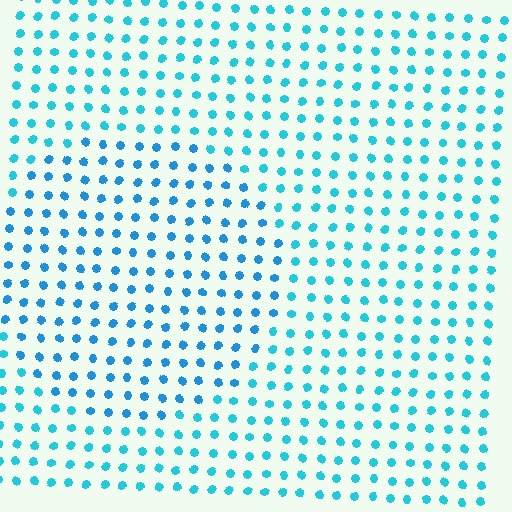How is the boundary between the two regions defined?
The boundary is defined purely by a slight shift in hue (about 20 degrees). Spacing, size, and orientation are identical on both sides.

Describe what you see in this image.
The image is filled with small cyan elements in a uniform arrangement. A circle-shaped region is visible where the elements are tinted to a slightly different hue, forming a subtle color boundary.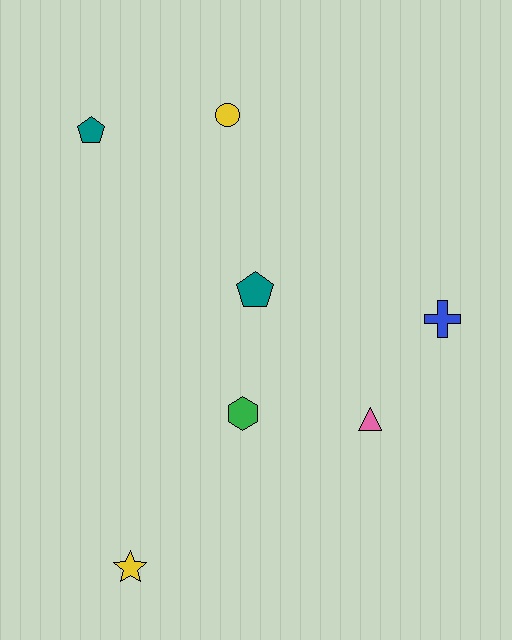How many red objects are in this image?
There are no red objects.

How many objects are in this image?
There are 7 objects.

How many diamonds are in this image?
There are no diamonds.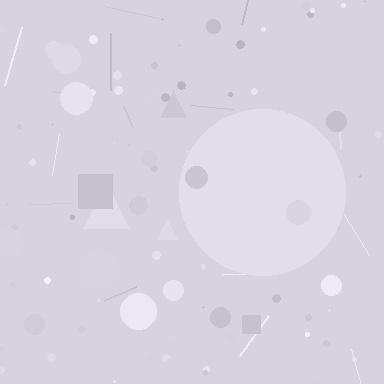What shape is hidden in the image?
A circle is hidden in the image.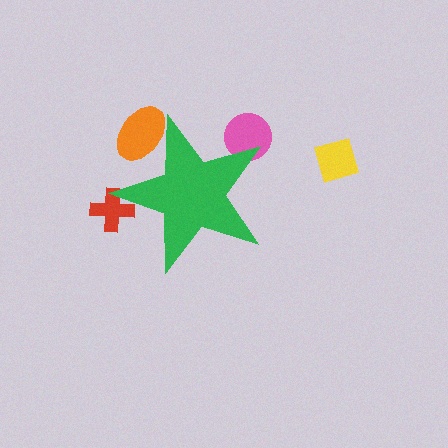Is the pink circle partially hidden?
Yes, the pink circle is partially hidden behind the green star.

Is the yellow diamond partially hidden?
No, the yellow diamond is fully visible.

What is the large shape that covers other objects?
A green star.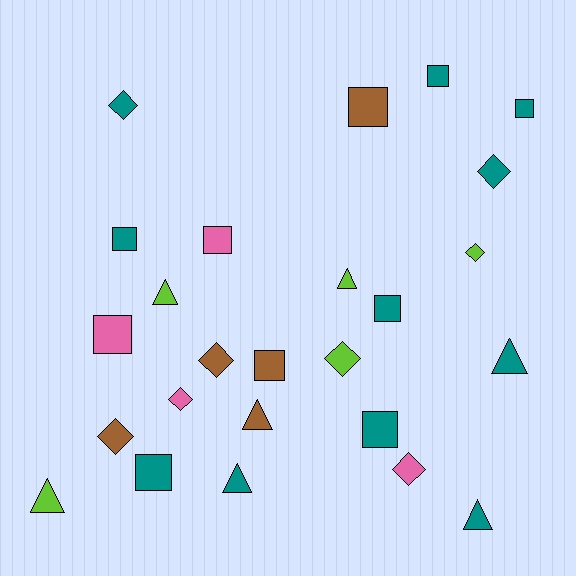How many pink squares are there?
There are 2 pink squares.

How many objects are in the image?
There are 25 objects.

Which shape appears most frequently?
Square, with 10 objects.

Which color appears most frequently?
Teal, with 11 objects.